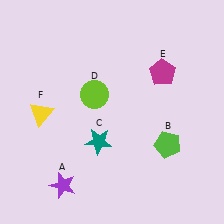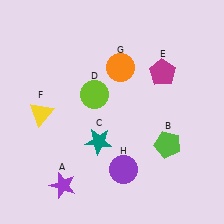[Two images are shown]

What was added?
An orange circle (G), a purple circle (H) were added in Image 2.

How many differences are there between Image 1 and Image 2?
There are 2 differences between the two images.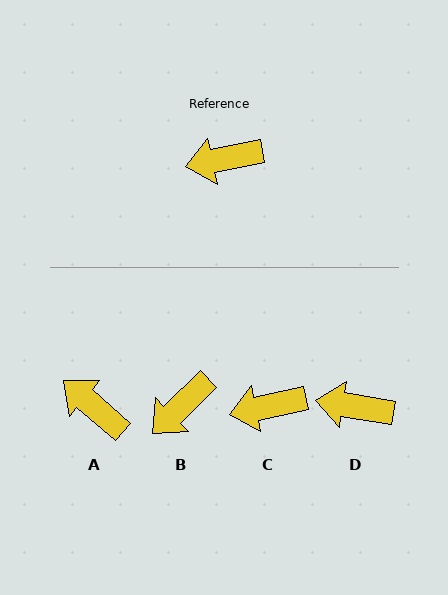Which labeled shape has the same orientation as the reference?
C.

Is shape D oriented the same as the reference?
No, it is off by about 21 degrees.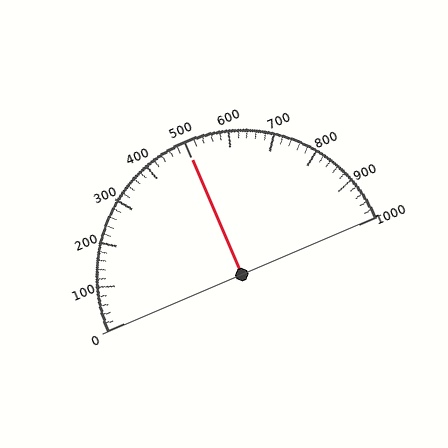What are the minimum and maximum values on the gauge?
The gauge ranges from 0 to 1000.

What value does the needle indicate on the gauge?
The needle indicates approximately 500.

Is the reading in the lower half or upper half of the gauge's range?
The reading is in the upper half of the range (0 to 1000).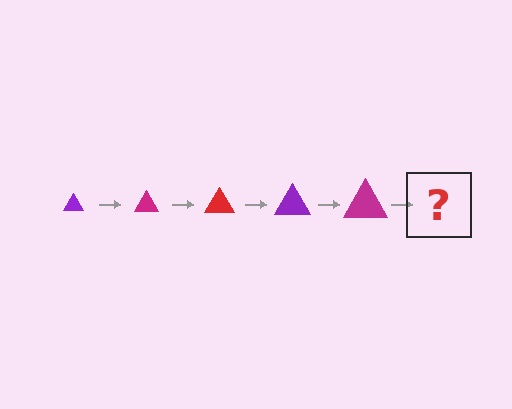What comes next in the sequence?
The next element should be a red triangle, larger than the previous one.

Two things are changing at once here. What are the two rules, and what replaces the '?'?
The two rules are that the triangle grows larger each step and the color cycles through purple, magenta, and red. The '?' should be a red triangle, larger than the previous one.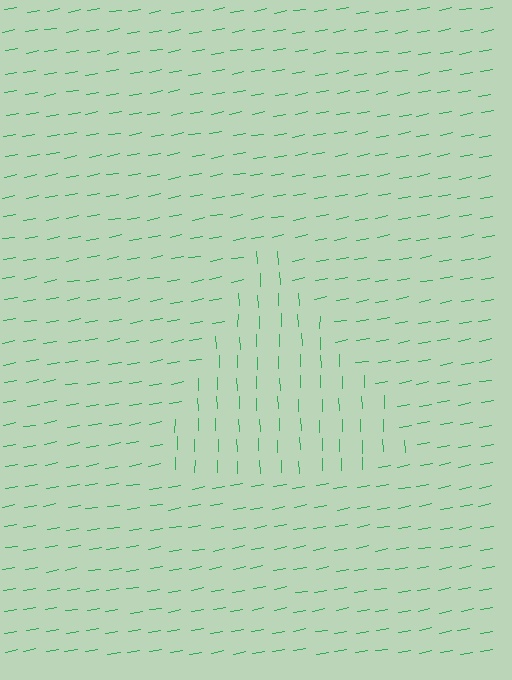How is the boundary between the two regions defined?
The boundary is defined purely by a change in line orientation (approximately 81 degrees difference). All lines are the same color and thickness.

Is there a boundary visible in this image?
Yes, there is a texture boundary formed by a change in line orientation.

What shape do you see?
I see a triangle.